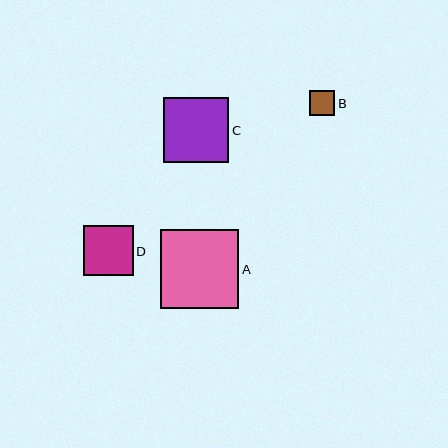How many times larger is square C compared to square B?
Square C is approximately 2.6 times the size of square B.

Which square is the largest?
Square A is the largest with a size of approximately 79 pixels.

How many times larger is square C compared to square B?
Square C is approximately 2.6 times the size of square B.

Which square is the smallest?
Square B is the smallest with a size of approximately 25 pixels.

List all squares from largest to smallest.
From largest to smallest: A, C, D, B.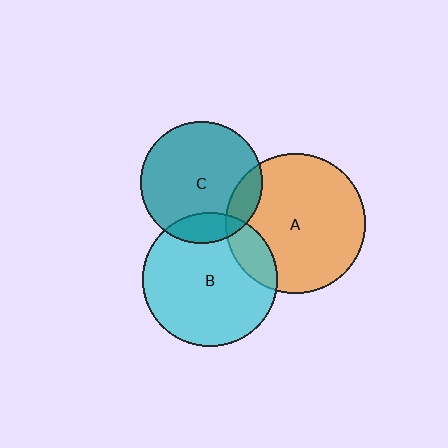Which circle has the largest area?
Circle A (orange).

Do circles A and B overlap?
Yes.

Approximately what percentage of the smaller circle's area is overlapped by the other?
Approximately 15%.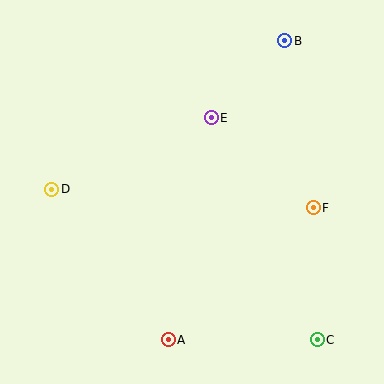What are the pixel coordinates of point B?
Point B is at (285, 41).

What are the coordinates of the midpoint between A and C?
The midpoint between A and C is at (243, 340).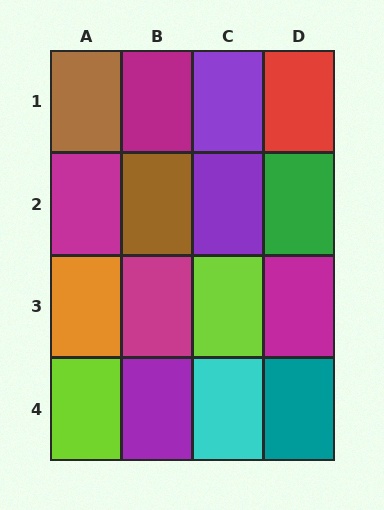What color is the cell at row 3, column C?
Lime.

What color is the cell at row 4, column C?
Cyan.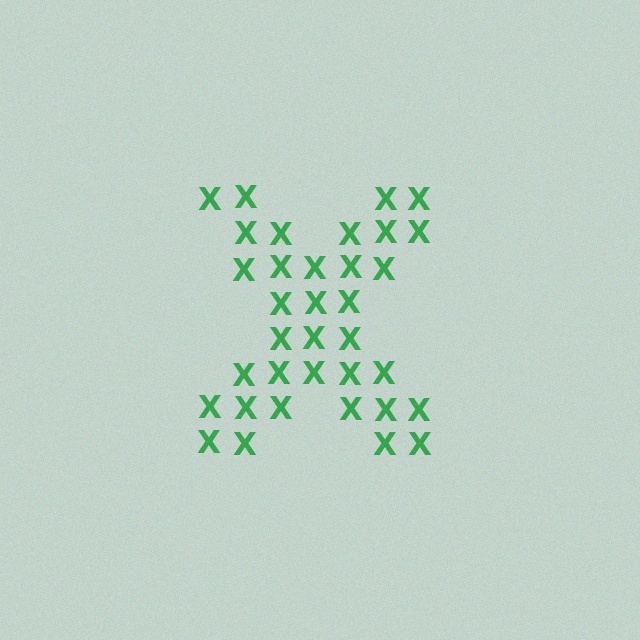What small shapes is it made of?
It is made of small letter X's.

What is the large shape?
The large shape is the letter X.